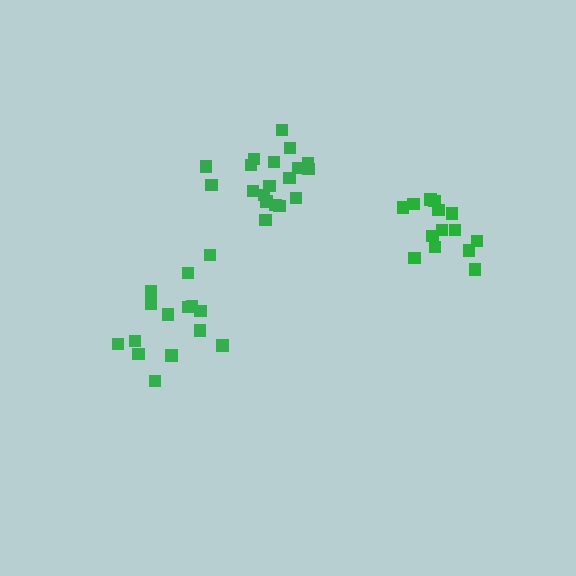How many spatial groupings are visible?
There are 3 spatial groupings.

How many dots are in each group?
Group 1: 15 dots, Group 2: 19 dots, Group 3: 14 dots (48 total).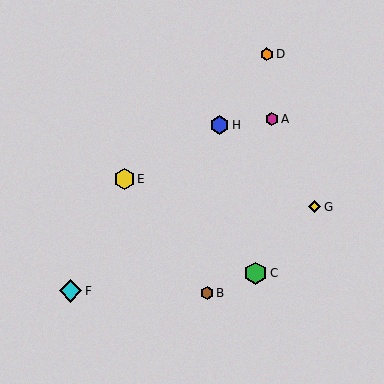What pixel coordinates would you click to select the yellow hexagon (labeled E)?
Click at (124, 179) to select the yellow hexagon E.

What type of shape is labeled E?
Shape E is a yellow hexagon.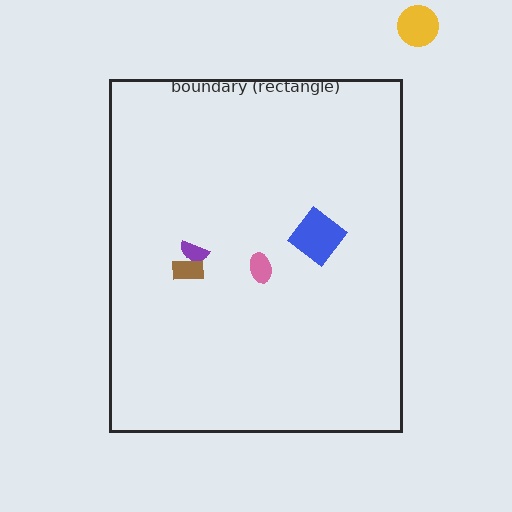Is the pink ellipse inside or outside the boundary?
Inside.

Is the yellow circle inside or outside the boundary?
Outside.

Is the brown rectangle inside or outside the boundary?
Inside.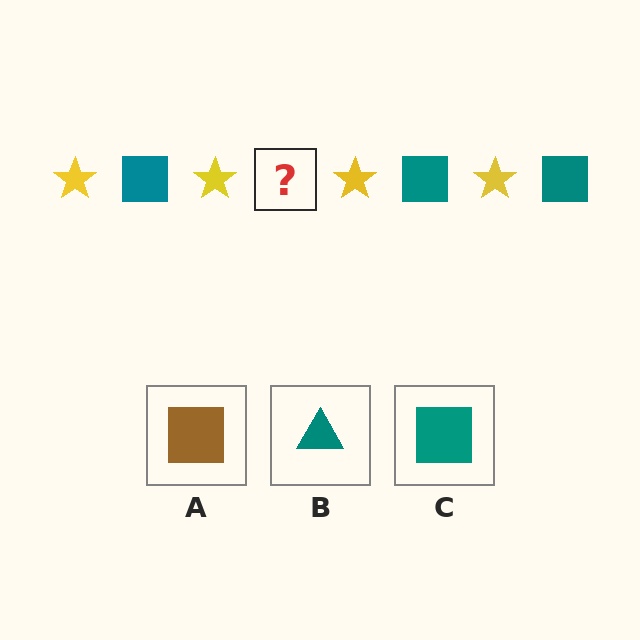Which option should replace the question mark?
Option C.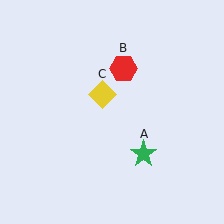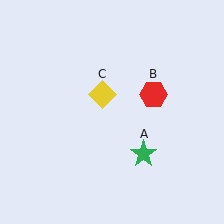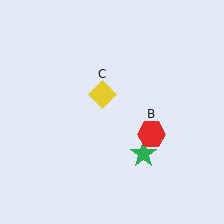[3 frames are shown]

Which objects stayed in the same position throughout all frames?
Green star (object A) and yellow diamond (object C) remained stationary.